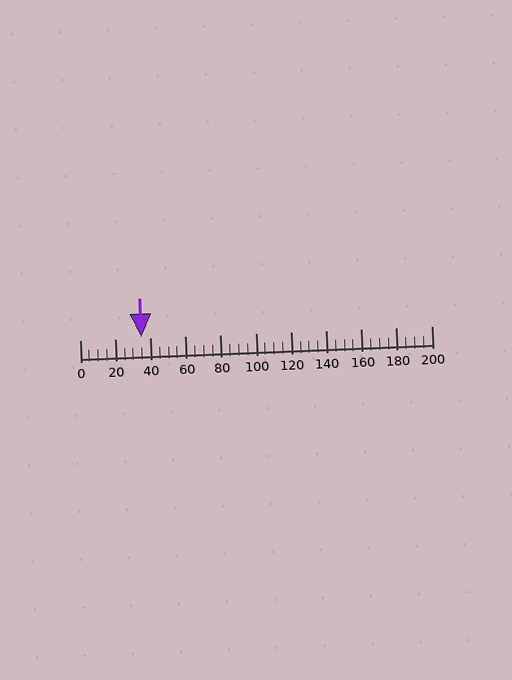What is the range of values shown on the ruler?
The ruler shows values from 0 to 200.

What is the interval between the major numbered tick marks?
The major tick marks are spaced 20 units apart.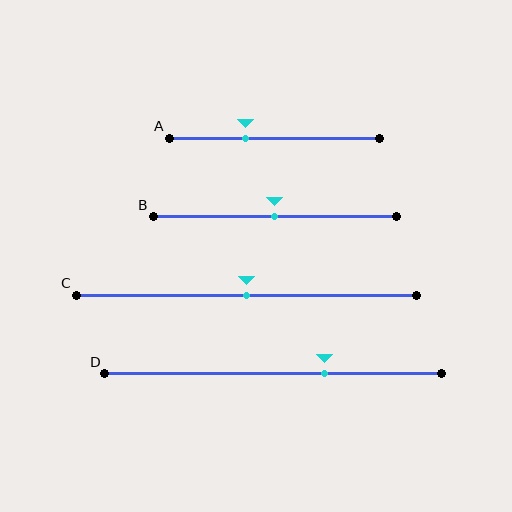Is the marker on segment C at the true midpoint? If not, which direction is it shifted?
Yes, the marker on segment C is at the true midpoint.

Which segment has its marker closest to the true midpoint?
Segment B has its marker closest to the true midpoint.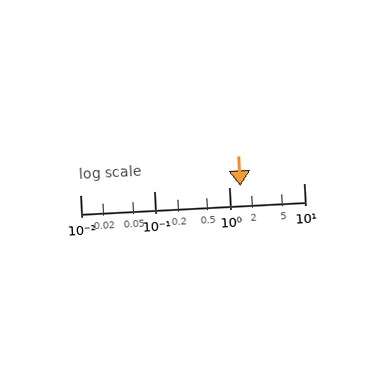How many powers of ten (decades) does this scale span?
The scale spans 3 decades, from 0.01 to 10.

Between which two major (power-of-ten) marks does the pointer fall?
The pointer is between 1 and 10.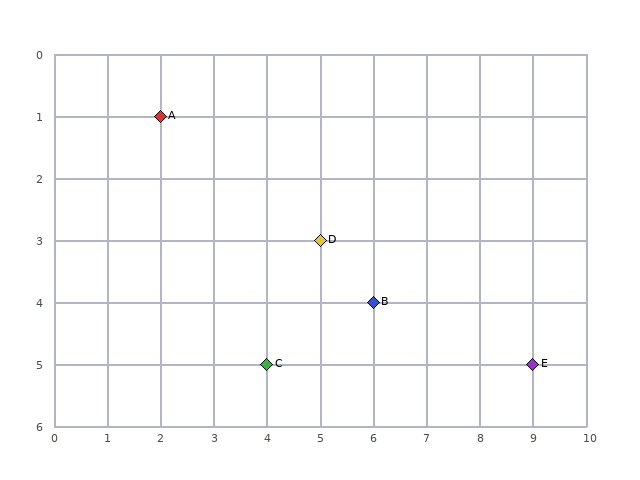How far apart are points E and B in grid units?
Points E and B are 3 columns and 1 row apart (about 3.2 grid units diagonally).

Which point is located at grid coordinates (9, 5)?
Point E is at (9, 5).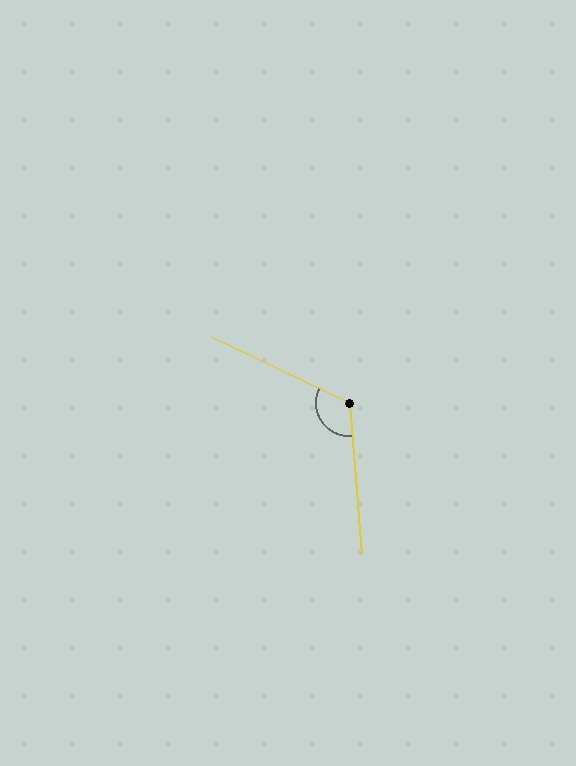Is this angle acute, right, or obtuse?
It is obtuse.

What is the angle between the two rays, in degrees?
Approximately 120 degrees.